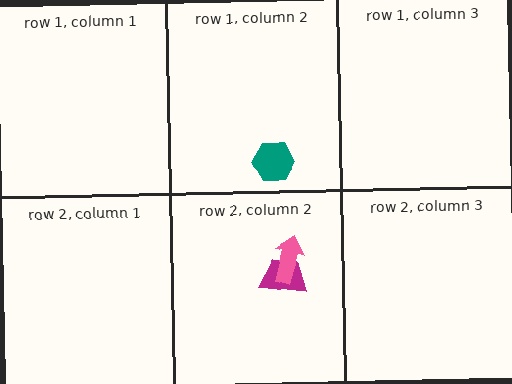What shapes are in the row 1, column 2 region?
The teal hexagon.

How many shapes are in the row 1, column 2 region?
1.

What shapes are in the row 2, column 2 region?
The magenta trapezoid, the pink arrow.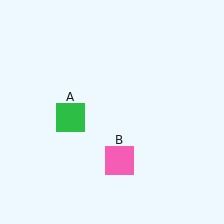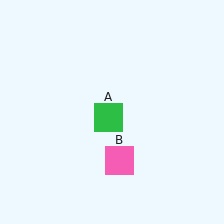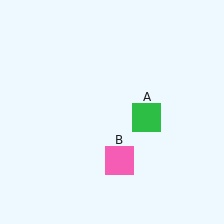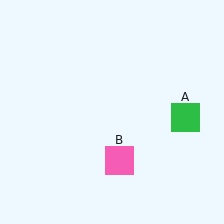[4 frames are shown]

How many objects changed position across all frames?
1 object changed position: green square (object A).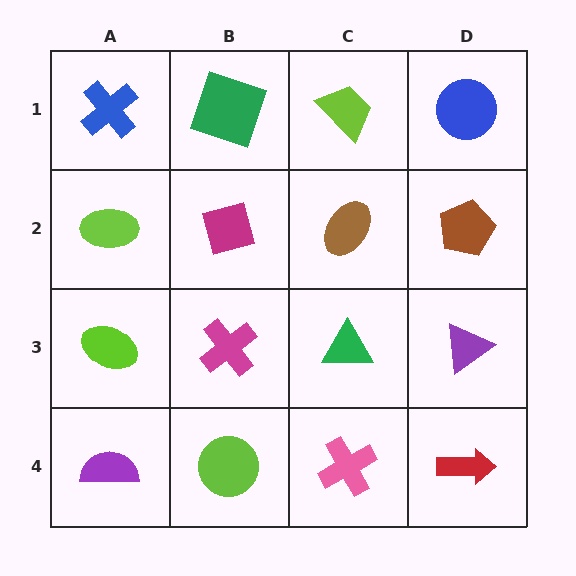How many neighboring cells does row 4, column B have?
3.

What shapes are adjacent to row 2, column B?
A green square (row 1, column B), a magenta cross (row 3, column B), a lime ellipse (row 2, column A), a brown ellipse (row 2, column C).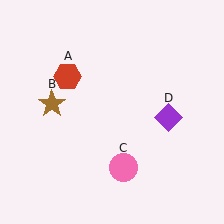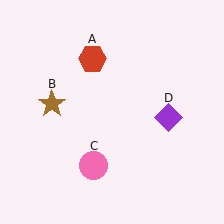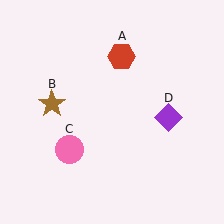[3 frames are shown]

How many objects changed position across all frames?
2 objects changed position: red hexagon (object A), pink circle (object C).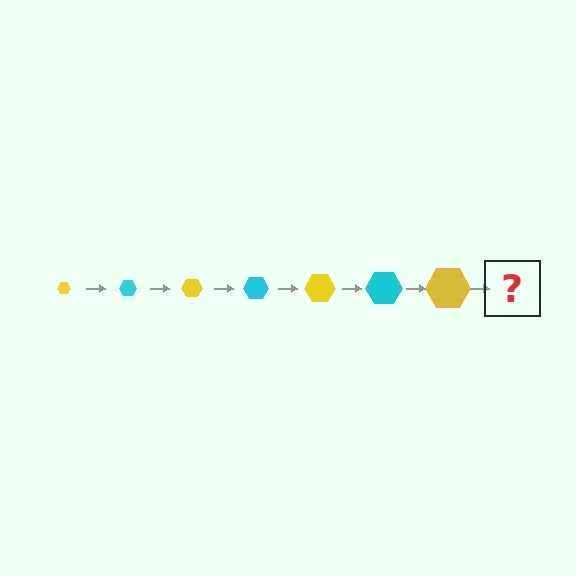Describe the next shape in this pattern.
It should be a cyan hexagon, larger than the previous one.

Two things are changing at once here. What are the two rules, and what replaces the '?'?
The two rules are that the hexagon grows larger each step and the color cycles through yellow and cyan. The '?' should be a cyan hexagon, larger than the previous one.